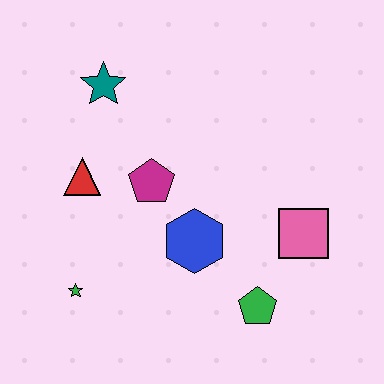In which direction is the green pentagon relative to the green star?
The green pentagon is to the right of the green star.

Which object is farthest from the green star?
The pink square is farthest from the green star.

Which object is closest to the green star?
The red triangle is closest to the green star.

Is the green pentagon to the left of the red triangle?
No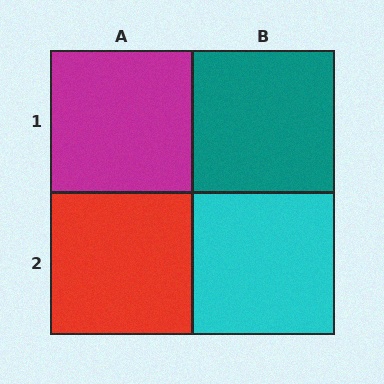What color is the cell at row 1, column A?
Magenta.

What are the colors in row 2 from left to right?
Red, cyan.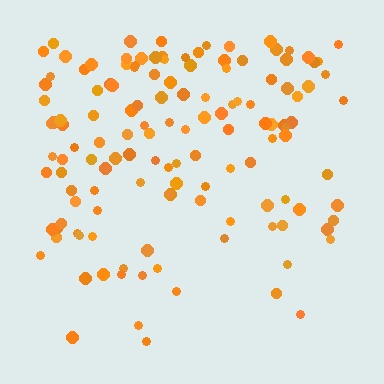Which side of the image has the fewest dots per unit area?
The bottom.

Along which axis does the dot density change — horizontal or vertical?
Vertical.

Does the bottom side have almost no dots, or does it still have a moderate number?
Still a moderate number, just noticeably fewer than the top.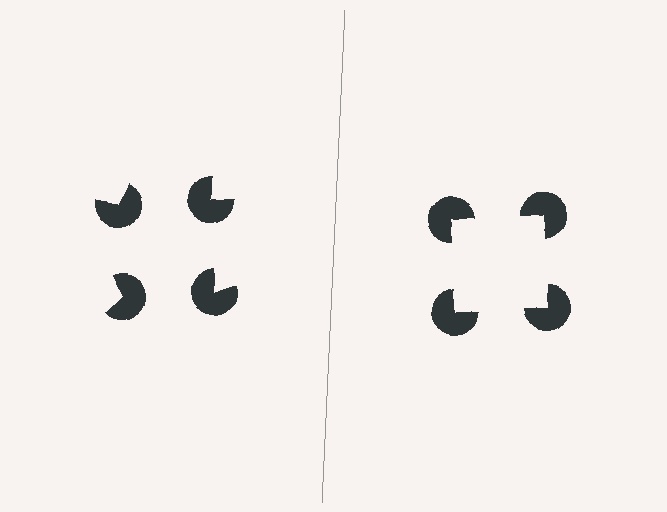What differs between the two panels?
The pac-man discs are positioned identically on both sides; only the wedge orientations differ. On the right they align to a square; on the left they are misaligned.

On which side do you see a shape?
An illusory square appears on the right side. On the left side the wedge cuts are rotated, so no coherent shape forms.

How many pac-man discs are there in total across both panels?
8 — 4 on each side.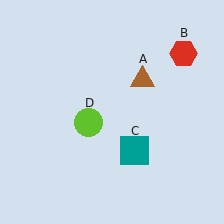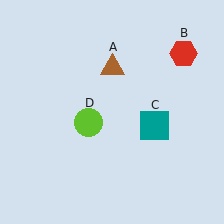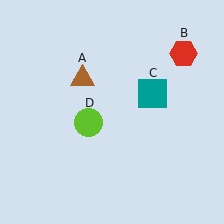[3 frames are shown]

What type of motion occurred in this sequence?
The brown triangle (object A), teal square (object C) rotated counterclockwise around the center of the scene.